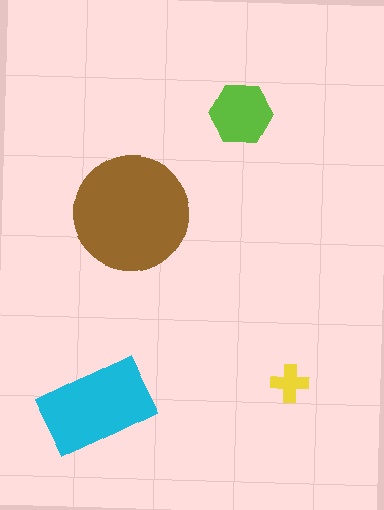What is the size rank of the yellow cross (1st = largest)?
4th.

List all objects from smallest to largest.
The yellow cross, the lime hexagon, the cyan rectangle, the brown circle.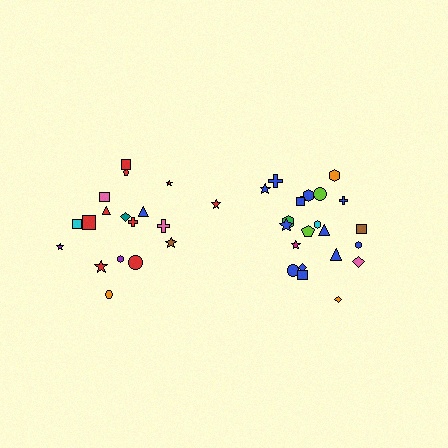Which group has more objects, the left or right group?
The right group.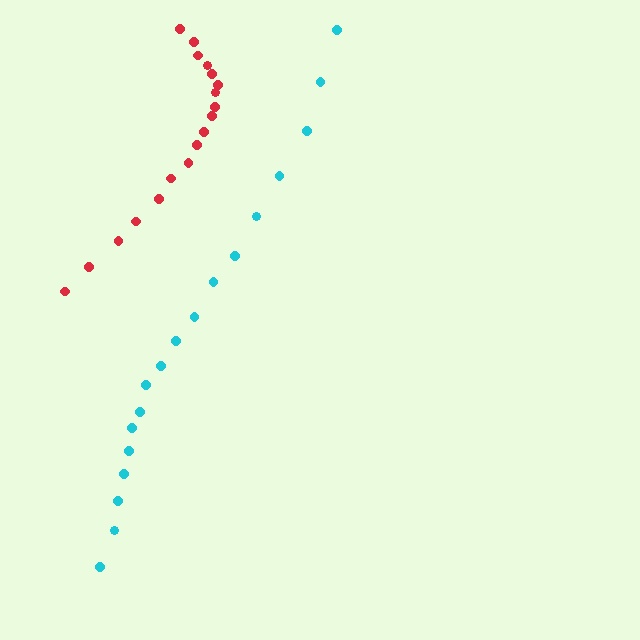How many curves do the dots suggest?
There are 2 distinct paths.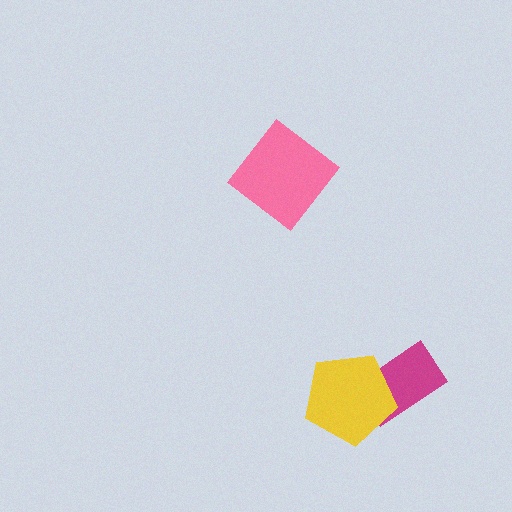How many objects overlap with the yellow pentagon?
1 object overlaps with the yellow pentagon.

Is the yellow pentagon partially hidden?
No, no other shape covers it.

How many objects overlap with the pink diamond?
0 objects overlap with the pink diamond.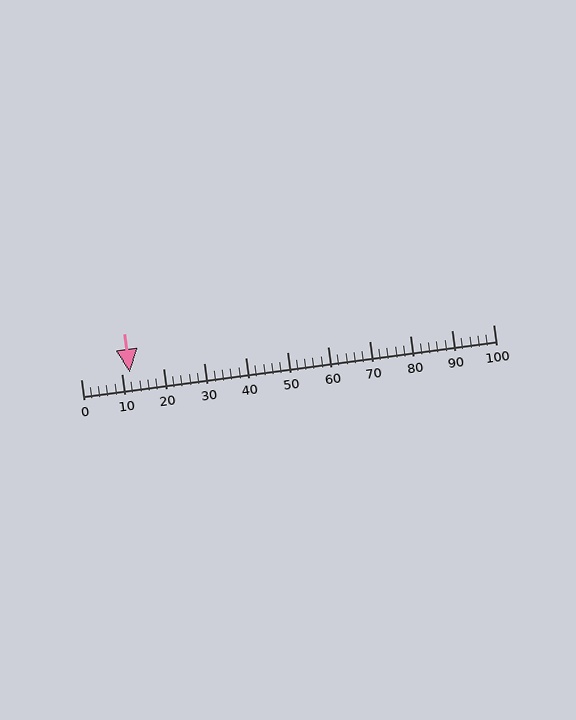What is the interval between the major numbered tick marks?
The major tick marks are spaced 10 units apart.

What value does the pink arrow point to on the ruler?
The pink arrow points to approximately 12.